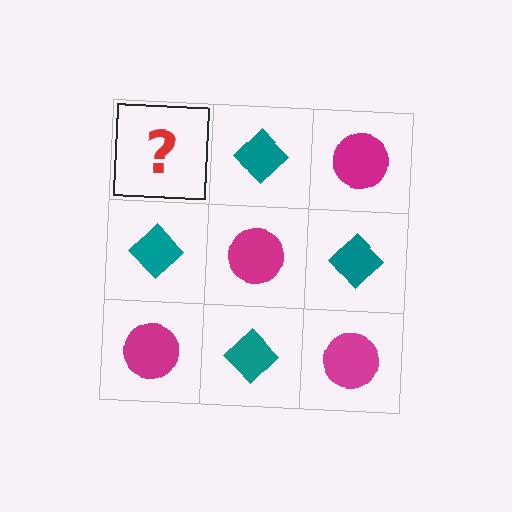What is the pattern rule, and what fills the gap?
The rule is that it alternates magenta circle and teal diamond in a checkerboard pattern. The gap should be filled with a magenta circle.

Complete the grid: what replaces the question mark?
The question mark should be replaced with a magenta circle.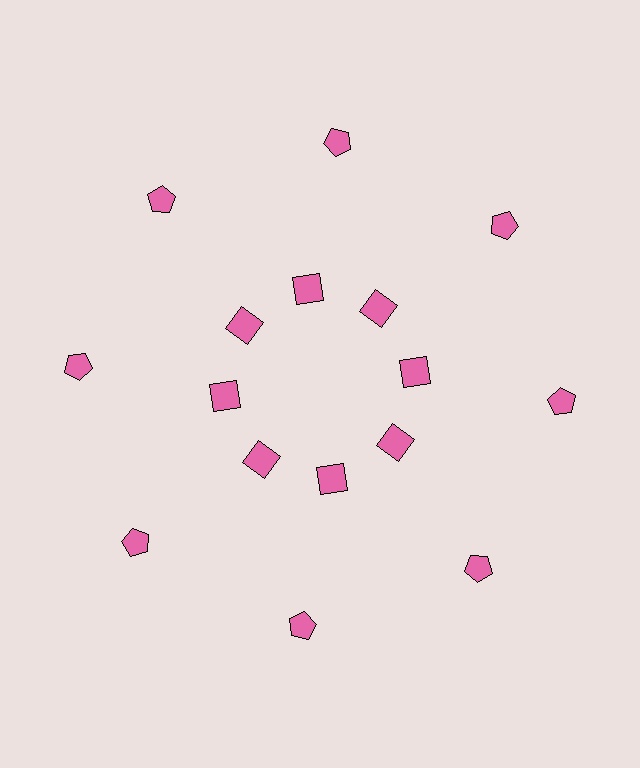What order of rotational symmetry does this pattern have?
This pattern has 8-fold rotational symmetry.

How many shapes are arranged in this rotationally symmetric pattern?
There are 16 shapes, arranged in 8 groups of 2.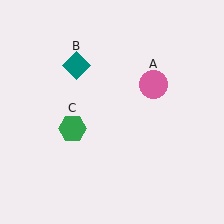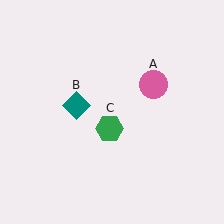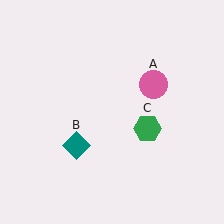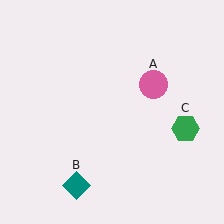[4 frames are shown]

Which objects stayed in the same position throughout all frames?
Pink circle (object A) remained stationary.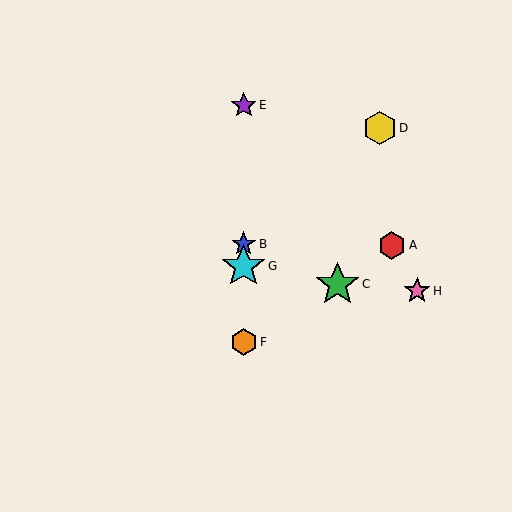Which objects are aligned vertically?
Objects B, E, F, G are aligned vertically.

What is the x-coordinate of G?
Object G is at x≈244.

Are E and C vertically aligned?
No, E is at x≈244 and C is at x≈338.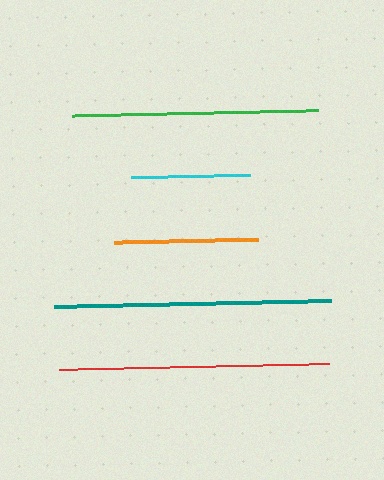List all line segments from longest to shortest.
From longest to shortest: teal, red, green, orange, cyan.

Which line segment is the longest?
The teal line is the longest at approximately 277 pixels.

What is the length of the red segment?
The red segment is approximately 270 pixels long.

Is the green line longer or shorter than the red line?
The red line is longer than the green line.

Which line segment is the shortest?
The cyan line is the shortest at approximately 119 pixels.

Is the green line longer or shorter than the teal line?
The teal line is longer than the green line.